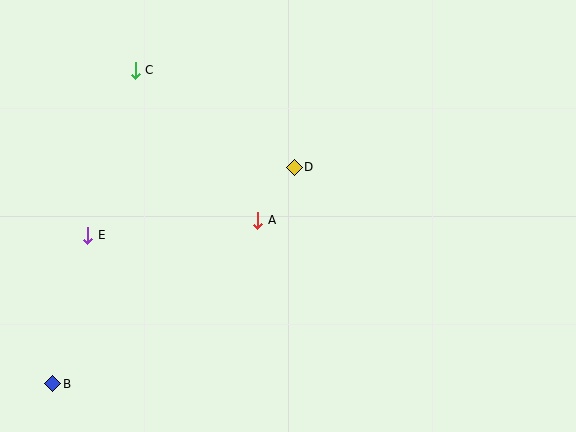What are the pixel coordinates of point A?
Point A is at (258, 220).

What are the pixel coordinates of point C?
Point C is at (135, 70).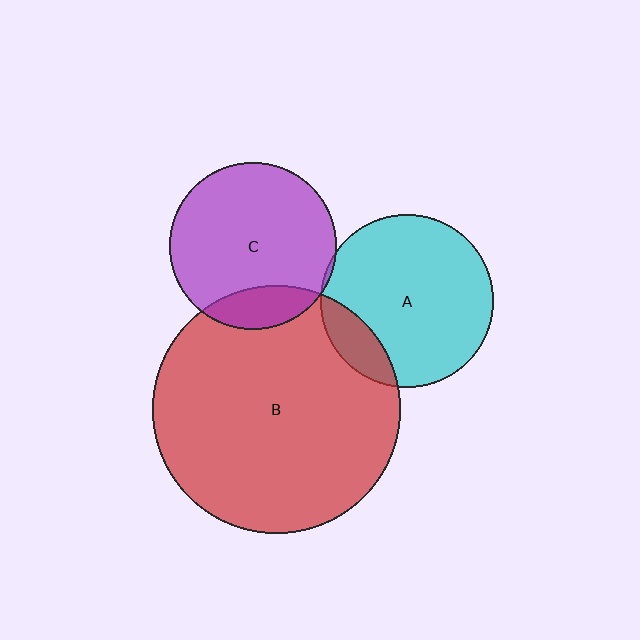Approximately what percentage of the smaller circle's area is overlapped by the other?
Approximately 5%.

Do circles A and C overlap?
Yes.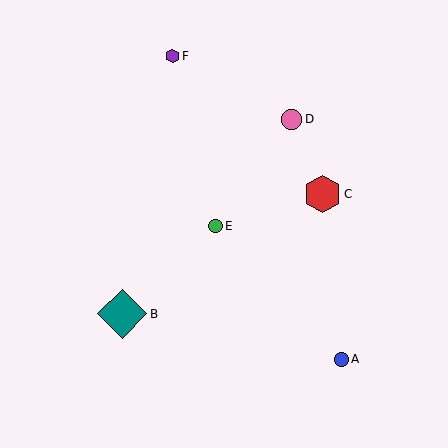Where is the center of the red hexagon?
The center of the red hexagon is at (323, 194).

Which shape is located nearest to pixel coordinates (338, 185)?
The red hexagon (labeled C) at (323, 194) is nearest to that location.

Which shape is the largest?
The teal diamond (labeled B) is the largest.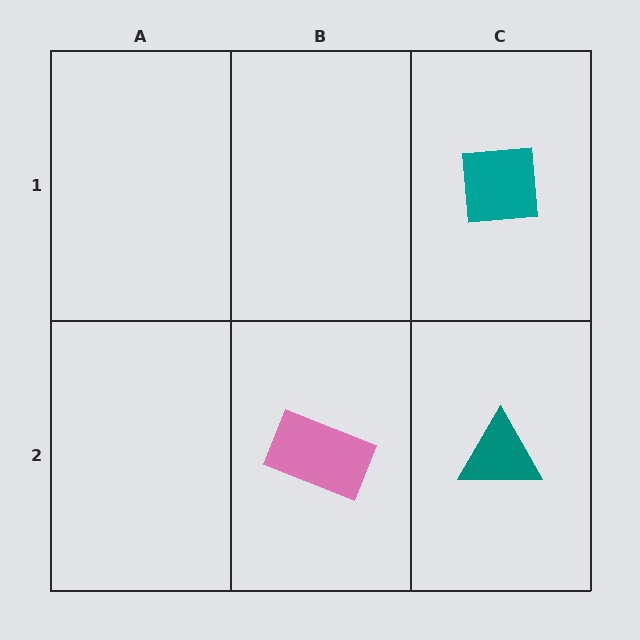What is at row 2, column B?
A pink rectangle.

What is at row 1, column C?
A teal square.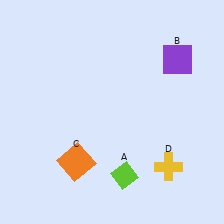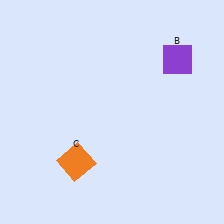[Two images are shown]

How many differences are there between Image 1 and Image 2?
There are 2 differences between the two images.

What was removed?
The lime diamond (A), the yellow cross (D) were removed in Image 2.